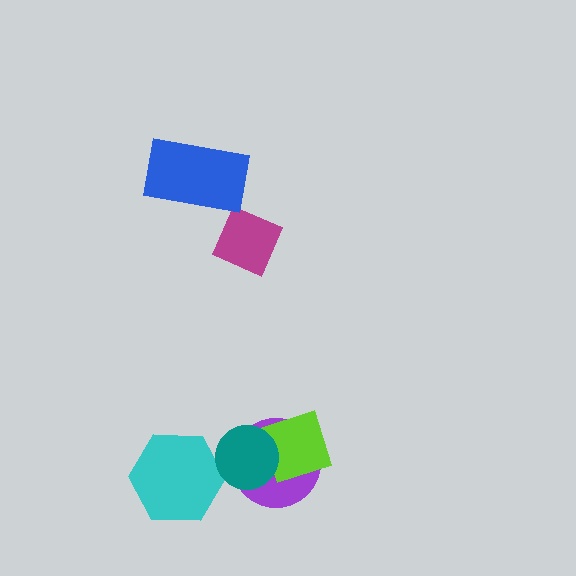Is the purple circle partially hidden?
Yes, it is partially covered by another shape.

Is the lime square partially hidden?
Yes, it is partially covered by another shape.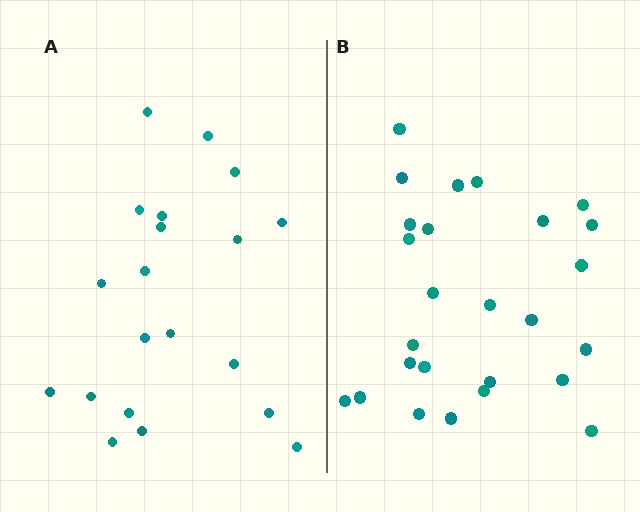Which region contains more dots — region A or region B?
Region B (the right region) has more dots.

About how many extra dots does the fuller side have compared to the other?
Region B has about 6 more dots than region A.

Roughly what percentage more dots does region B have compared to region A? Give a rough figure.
About 30% more.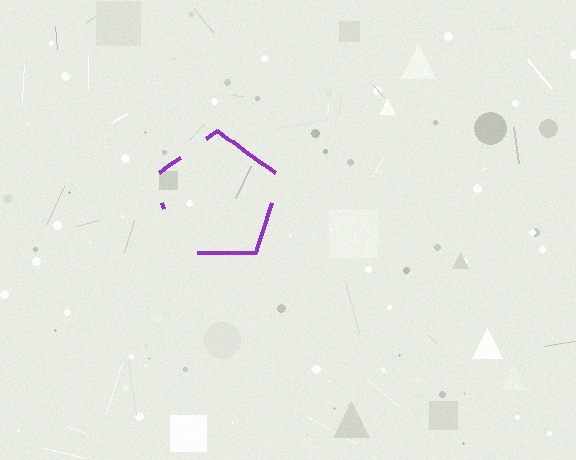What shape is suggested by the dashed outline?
The dashed outline suggests a pentagon.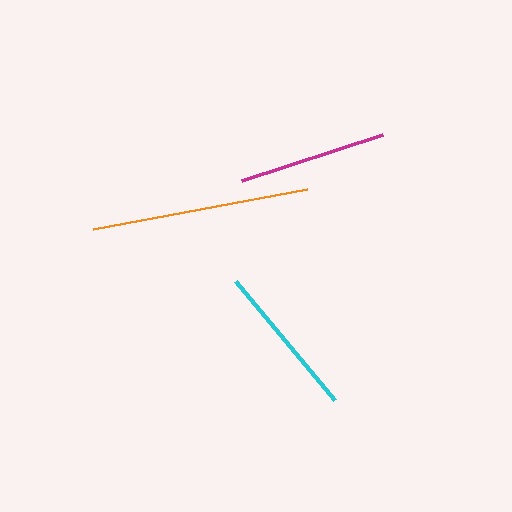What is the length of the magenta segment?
The magenta segment is approximately 148 pixels long.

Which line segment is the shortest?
The magenta line is the shortest at approximately 148 pixels.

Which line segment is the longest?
The orange line is the longest at approximately 219 pixels.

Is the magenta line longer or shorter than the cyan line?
The cyan line is longer than the magenta line.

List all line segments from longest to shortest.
From longest to shortest: orange, cyan, magenta.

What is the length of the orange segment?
The orange segment is approximately 219 pixels long.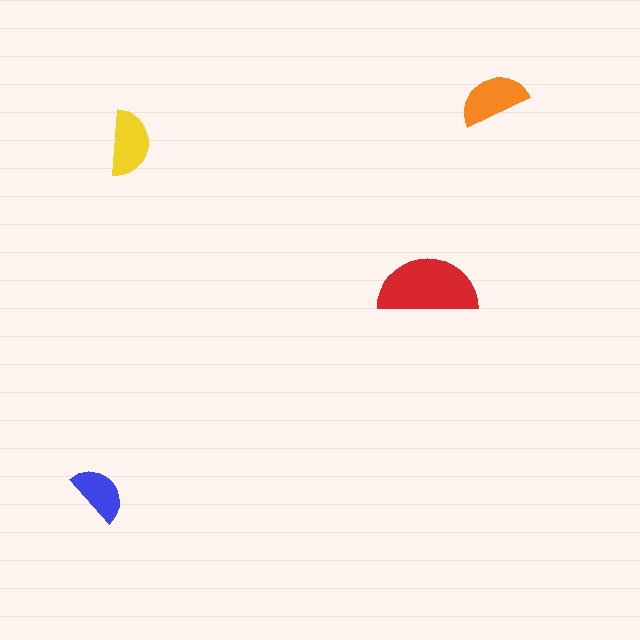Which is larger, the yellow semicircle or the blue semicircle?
The yellow one.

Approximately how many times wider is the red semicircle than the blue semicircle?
About 1.5 times wider.